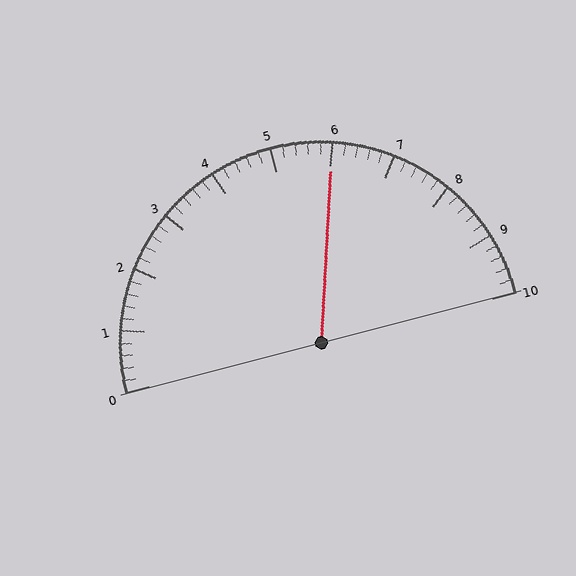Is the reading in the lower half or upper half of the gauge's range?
The reading is in the upper half of the range (0 to 10).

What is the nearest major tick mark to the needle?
The nearest major tick mark is 6.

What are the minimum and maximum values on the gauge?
The gauge ranges from 0 to 10.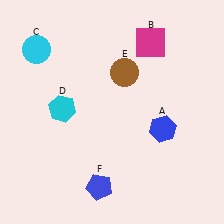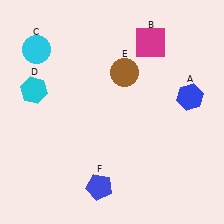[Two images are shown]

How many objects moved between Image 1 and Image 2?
2 objects moved between the two images.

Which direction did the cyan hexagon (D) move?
The cyan hexagon (D) moved left.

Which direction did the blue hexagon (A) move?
The blue hexagon (A) moved up.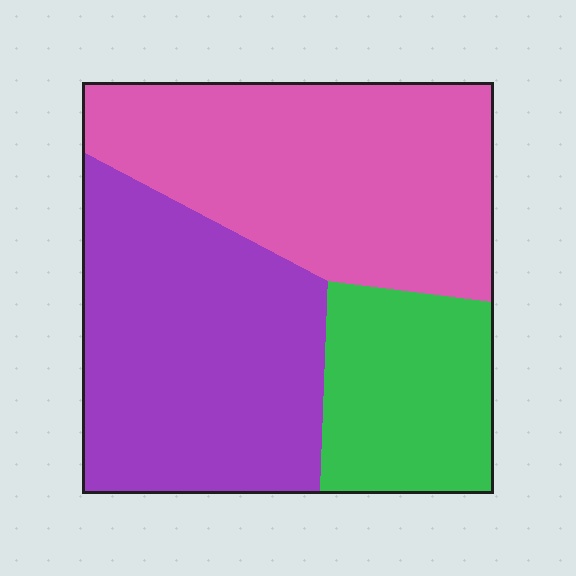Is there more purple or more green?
Purple.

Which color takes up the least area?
Green, at roughly 20%.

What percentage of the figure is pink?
Pink takes up between a quarter and a half of the figure.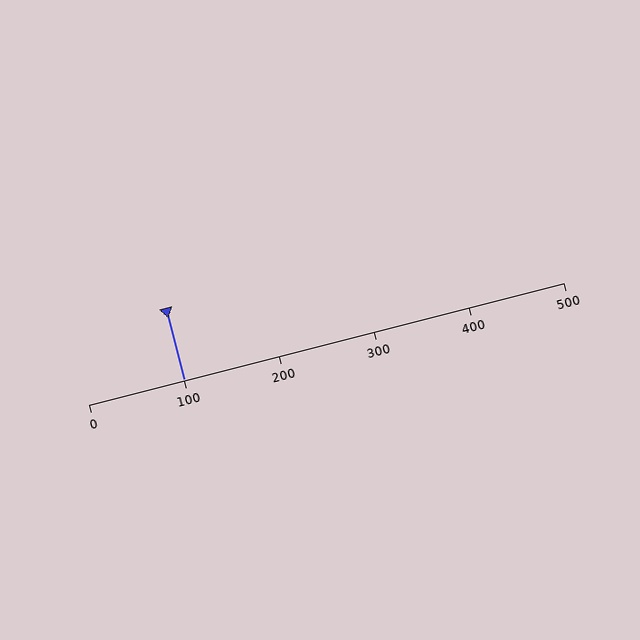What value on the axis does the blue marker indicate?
The marker indicates approximately 100.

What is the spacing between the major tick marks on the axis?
The major ticks are spaced 100 apart.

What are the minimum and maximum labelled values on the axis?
The axis runs from 0 to 500.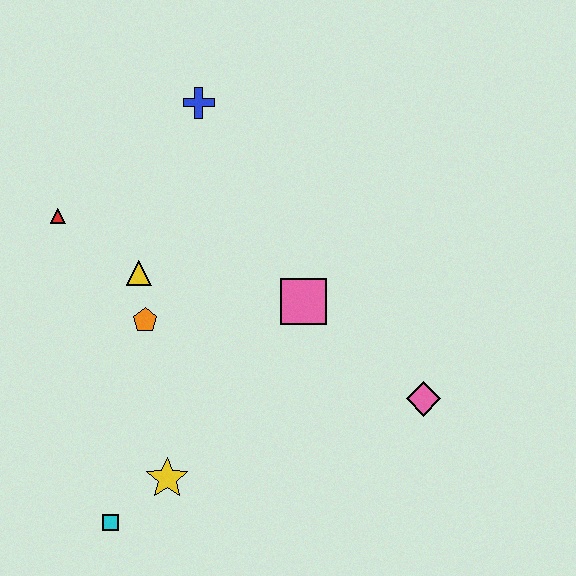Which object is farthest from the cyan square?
The blue cross is farthest from the cyan square.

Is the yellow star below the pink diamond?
Yes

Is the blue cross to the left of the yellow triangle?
No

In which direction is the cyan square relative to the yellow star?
The cyan square is to the left of the yellow star.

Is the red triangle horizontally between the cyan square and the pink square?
No